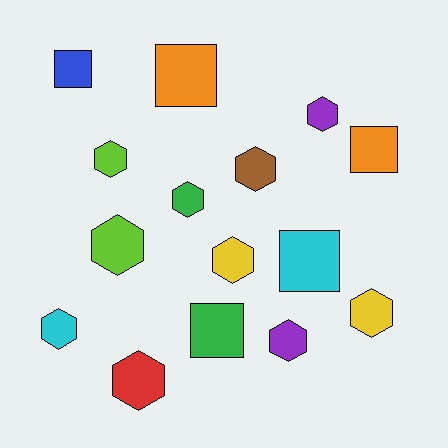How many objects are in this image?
There are 15 objects.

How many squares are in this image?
There are 5 squares.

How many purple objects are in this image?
There are 2 purple objects.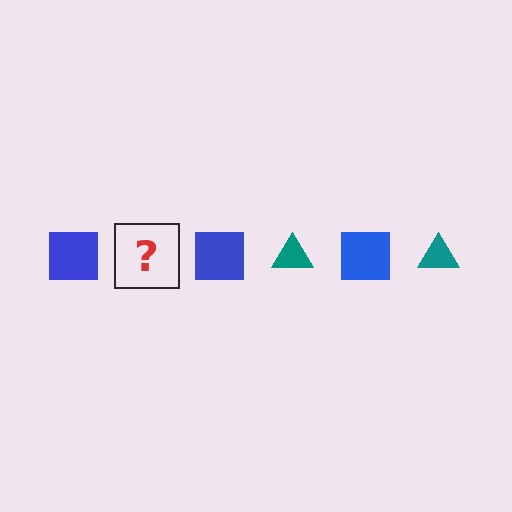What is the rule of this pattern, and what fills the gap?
The rule is that the pattern alternates between blue square and teal triangle. The gap should be filled with a teal triangle.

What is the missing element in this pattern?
The missing element is a teal triangle.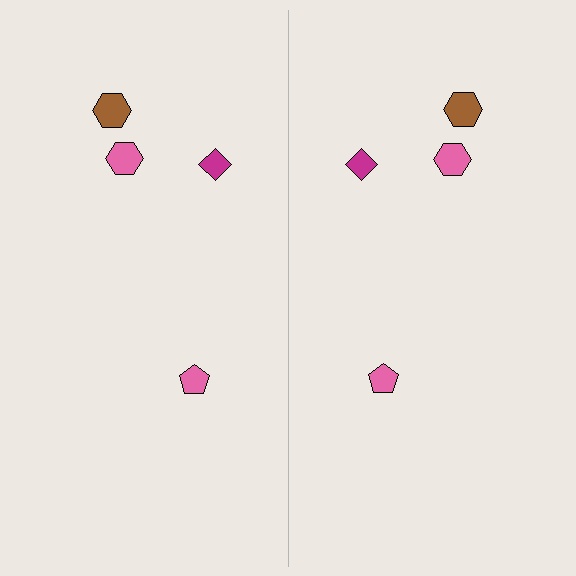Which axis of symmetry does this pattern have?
The pattern has a vertical axis of symmetry running through the center of the image.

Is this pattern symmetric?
Yes, this pattern has bilateral (reflection) symmetry.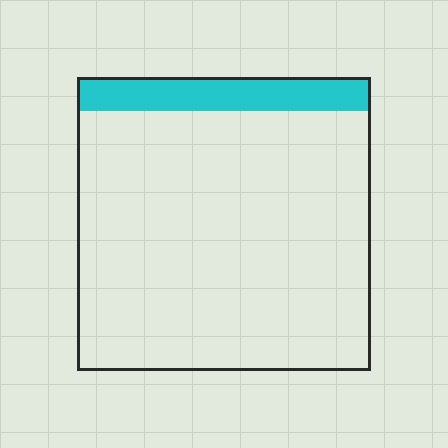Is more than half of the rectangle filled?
No.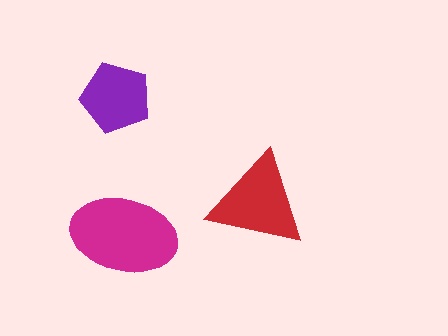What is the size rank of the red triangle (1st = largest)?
2nd.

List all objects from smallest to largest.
The purple pentagon, the red triangle, the magenta ellipse.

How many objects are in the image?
There are 3 objects in the image.